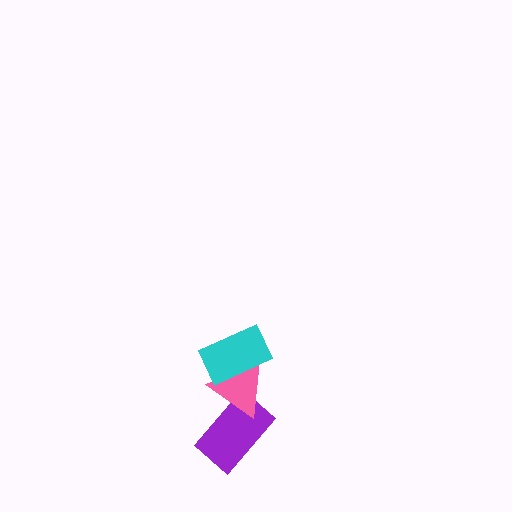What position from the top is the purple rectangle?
The purple rectangle is 3rd from the top.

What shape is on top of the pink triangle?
The cyan rectangle is on top of the pink triangle.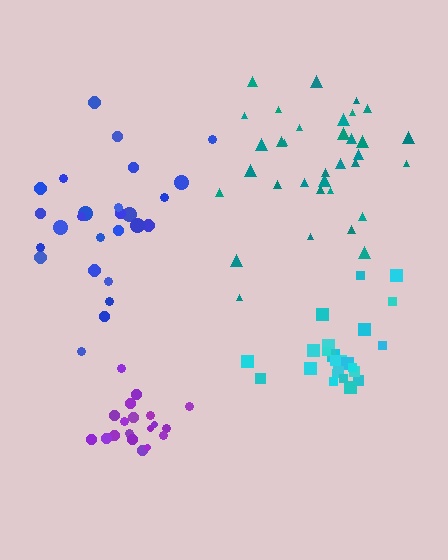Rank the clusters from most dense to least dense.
purple, cyan, teal, blue.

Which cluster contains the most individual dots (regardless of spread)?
Teal (34).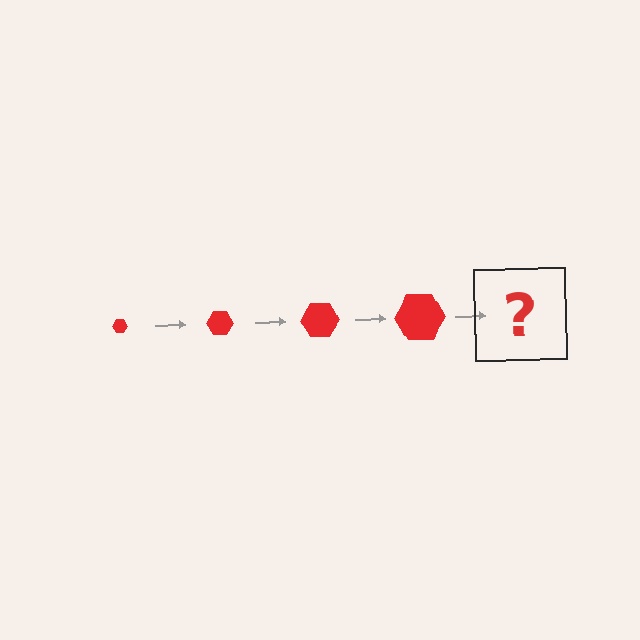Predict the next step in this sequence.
The next step is a red hexagon, larger than the previous one.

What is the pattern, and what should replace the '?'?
The pattern is that the hexagon gets progressively larger each step. The '?' should be a red hexagon, larger than the previous one.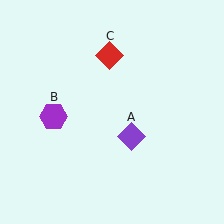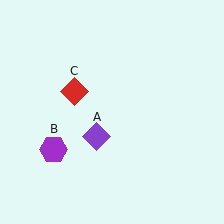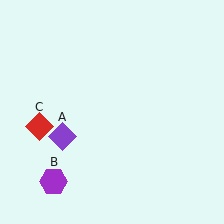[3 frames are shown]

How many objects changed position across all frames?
3 objects changed position: purple diamond (object A), purple hexagon (object B), red diamond (object C).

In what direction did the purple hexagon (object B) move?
The purple hexagon (object B) moved down.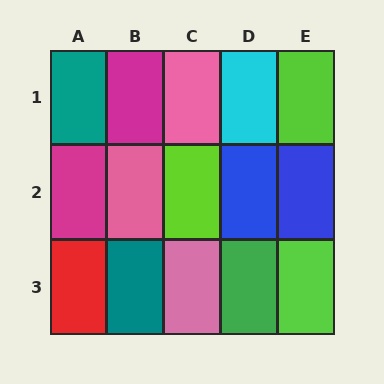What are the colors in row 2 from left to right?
Magenta, pink, lime, blue, blue.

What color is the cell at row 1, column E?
Lime.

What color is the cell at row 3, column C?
Pink.